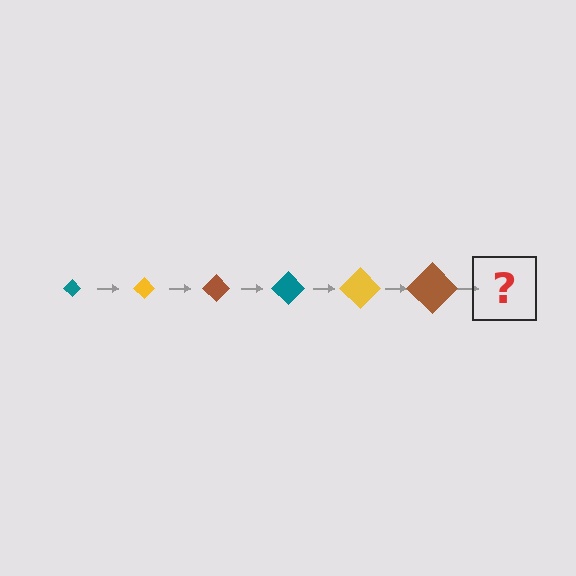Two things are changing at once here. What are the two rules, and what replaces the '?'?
The two rules are that the diamond grows larger each step and the color cycles through teal, yellow, and brown. The '?' should be a teal diamond, larger than the previous one.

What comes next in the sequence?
The next element should be a teal diamond, larger than the previous one.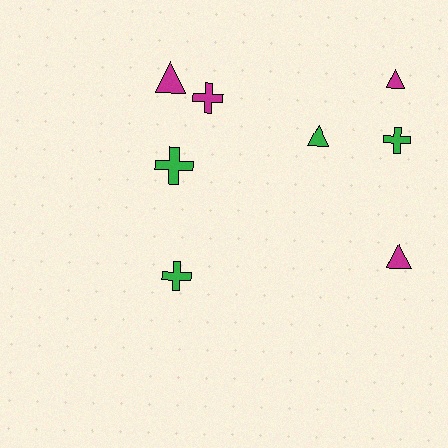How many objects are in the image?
There are 8 objects.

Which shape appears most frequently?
Cross, with 4 objects.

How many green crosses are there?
There are 3 green crosses.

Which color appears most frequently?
Green, with 4 objects.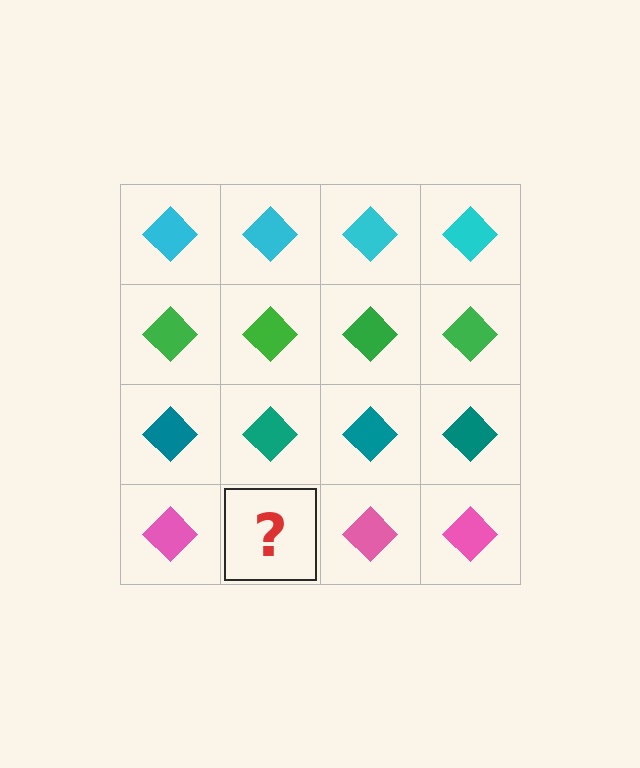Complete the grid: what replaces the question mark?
The question mark should be replaced with a pink diamond.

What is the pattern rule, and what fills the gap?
The rule is that each row has a consistent color. The gap should be filled with a pink diamond.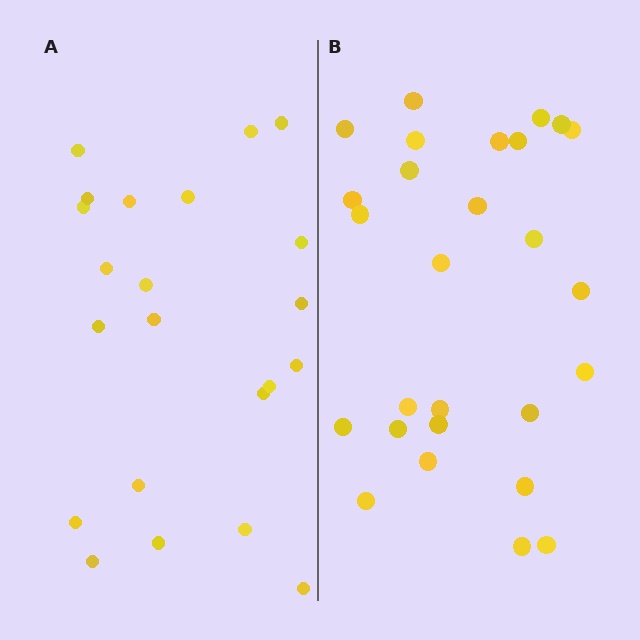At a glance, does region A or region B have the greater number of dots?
Region B (the right region) has more dots.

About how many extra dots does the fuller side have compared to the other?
Region B has about 5 more dots than region A.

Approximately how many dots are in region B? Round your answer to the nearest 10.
About 30 dots. (The exact count is 27, which rounds to 30.)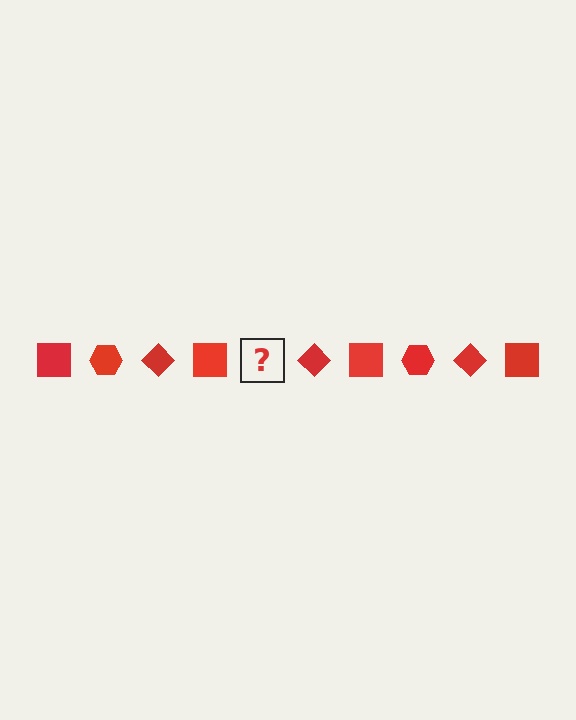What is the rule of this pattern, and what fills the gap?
The rule is that the pattern cycles through square, hexagon, diamond shapes in red. The gap should be filled with a red hexagon.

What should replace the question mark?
The question mark should be replaced with a red hexagon.